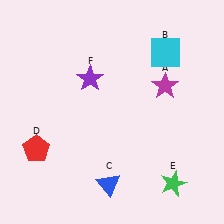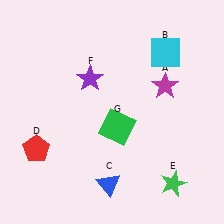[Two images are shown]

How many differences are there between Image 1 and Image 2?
There is 1 difference between the two images.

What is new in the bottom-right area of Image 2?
A green square (G) was added in the bottom-right area of Image 2.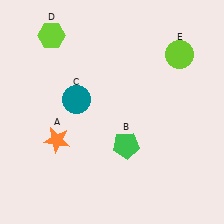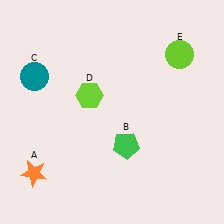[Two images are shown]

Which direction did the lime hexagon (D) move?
The lime hexagon (D) moved down.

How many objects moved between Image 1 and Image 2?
3 objects moved between the two images.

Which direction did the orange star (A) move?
The orange star (A) moved down.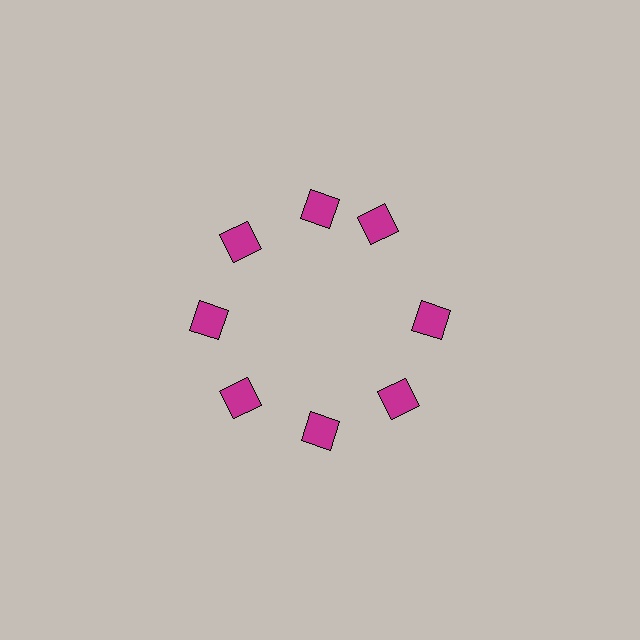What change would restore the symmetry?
The symmetry would be restored by rotating it back into even spacing with its neighbors so that all 8 squares sit at equal angles and equal distance from the center.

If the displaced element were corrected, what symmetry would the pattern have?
It would have 8-fold rotational symmetry — the pattern would map onto itself every 45 degrees.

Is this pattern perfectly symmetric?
No. The 8 magenta squares are arranged in a ring, but one element near the 2 o'clock position is rotated out of alignment along the ring, breaking the 8-fold rotational symmetry.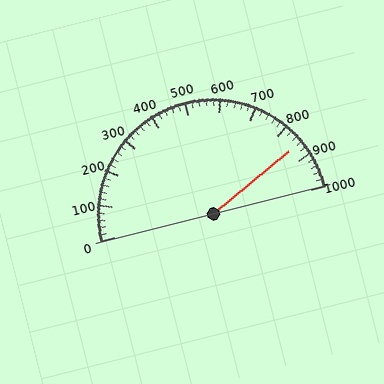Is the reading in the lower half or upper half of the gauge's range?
The reading is in the upper half of the range (0 to 1000).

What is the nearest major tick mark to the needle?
The nearest major tick mark is 900.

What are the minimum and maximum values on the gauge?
The gauge ranges from 0 to 1000.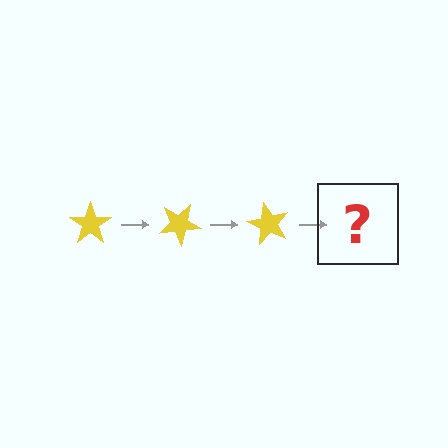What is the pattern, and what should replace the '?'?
The pattern is that the star rotates 30 degrees each step. The '?' should be a yellow star rotated 90 degrees.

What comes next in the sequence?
The next element should be a yellow star rotated 90 degrees.